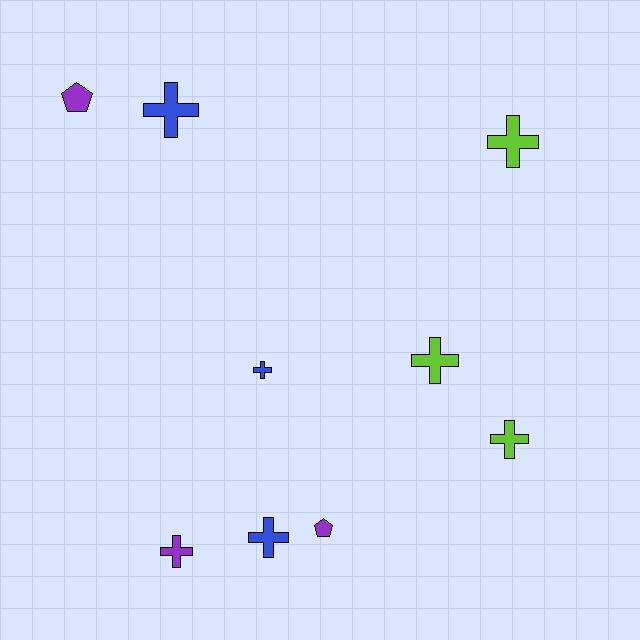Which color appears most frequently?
Lime, with 3 objects.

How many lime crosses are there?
There are 3 lime crosses.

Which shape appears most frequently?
Cross, with 7 objects.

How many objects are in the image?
There are 9 objects.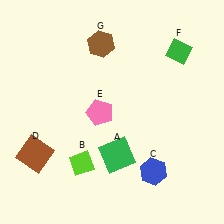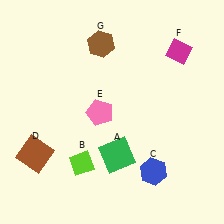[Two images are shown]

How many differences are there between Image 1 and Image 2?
There is 1 difference between the two images.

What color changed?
The diamond (F) changed from green in Image 1 to magenta in Image 2.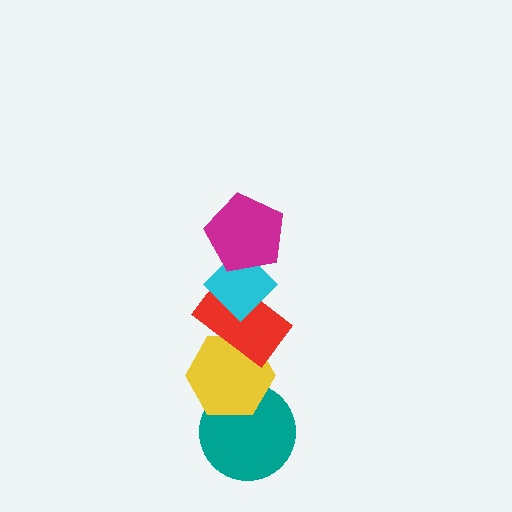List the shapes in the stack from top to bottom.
From top to bottom: the magenta pentagon, the cyan diamond, the red rectangle, the yellow hexagon, the teal circle.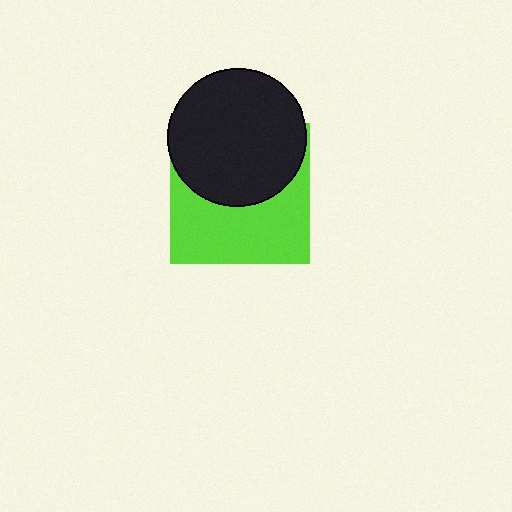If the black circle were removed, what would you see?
You would see the complete lime square.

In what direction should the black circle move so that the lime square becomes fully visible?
The black circle should move up. That is the shortest direction to clear the overlap and leave the lime square fully visible.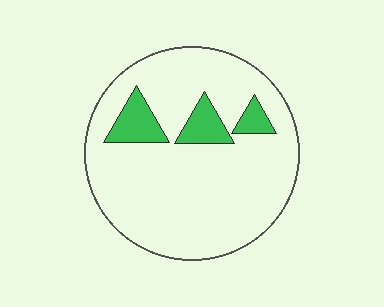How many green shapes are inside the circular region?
3.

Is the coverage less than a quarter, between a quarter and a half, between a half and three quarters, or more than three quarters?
Less than a quarter.